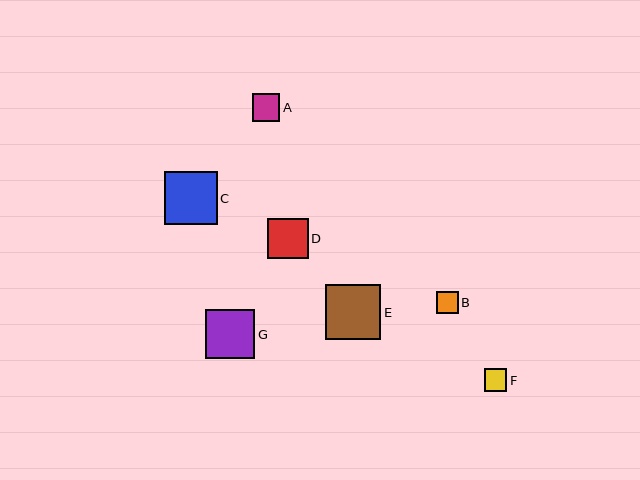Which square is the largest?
Square E is the largest with a size of approximately 55 pixels.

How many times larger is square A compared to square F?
Square A is approximately 1.2 times the size of square F.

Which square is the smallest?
Square B is the smallest with a size of approximately 22 pixels.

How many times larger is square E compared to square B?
Square E is approximately 2.5 times the size of square B.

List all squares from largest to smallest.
From largest to smallest: E, C, G, D, A, F, B.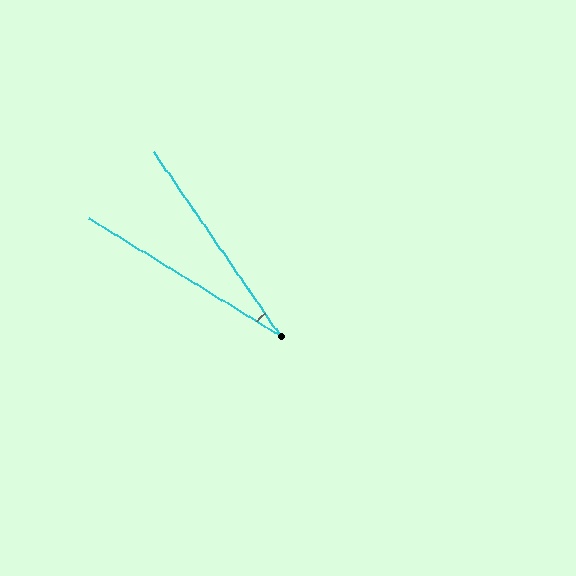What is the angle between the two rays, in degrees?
Approximately 24 degrees.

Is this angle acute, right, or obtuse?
It is acute.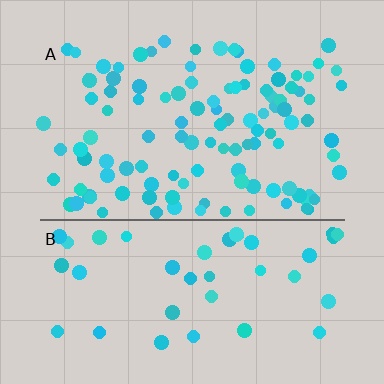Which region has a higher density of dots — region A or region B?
A (the top).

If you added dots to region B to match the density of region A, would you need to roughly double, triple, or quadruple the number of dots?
Approximately triple.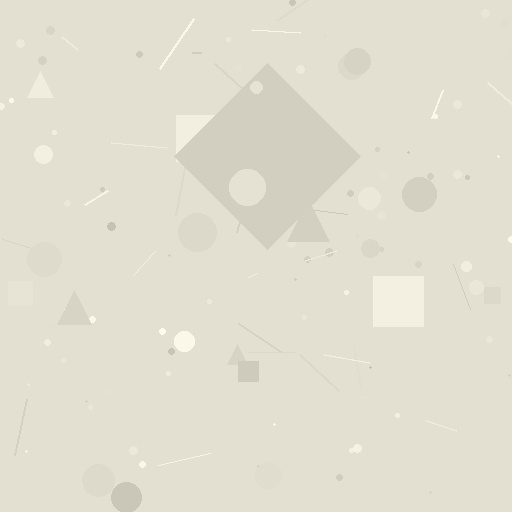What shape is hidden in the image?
A diamond is hidden in the image.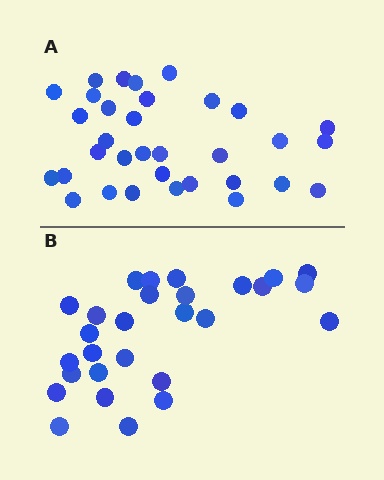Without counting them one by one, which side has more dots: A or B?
Region A (the top region) has more dots.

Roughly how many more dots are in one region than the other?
Region A has about 5 more dots than region B.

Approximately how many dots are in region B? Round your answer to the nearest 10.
About 30 dots. (The exact count is 28, which rounds to 30.)